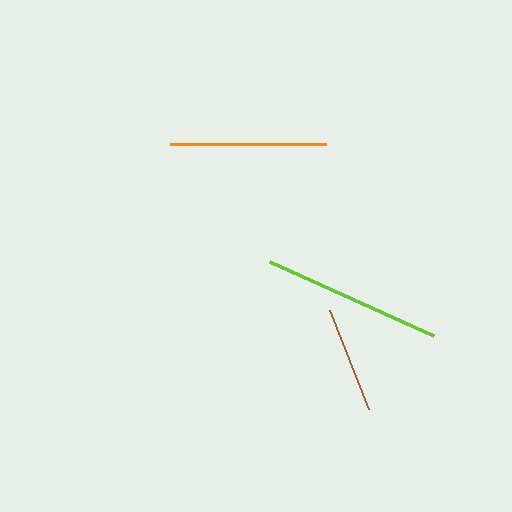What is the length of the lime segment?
The lime segment is approximately 179 pixels long.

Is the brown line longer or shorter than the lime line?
The lime line is longer than the brown line.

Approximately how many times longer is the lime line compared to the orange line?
The lime line is approximately 1.2 times the length of the orange line.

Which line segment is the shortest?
The brown line is the shortest at approximately 107 pixels.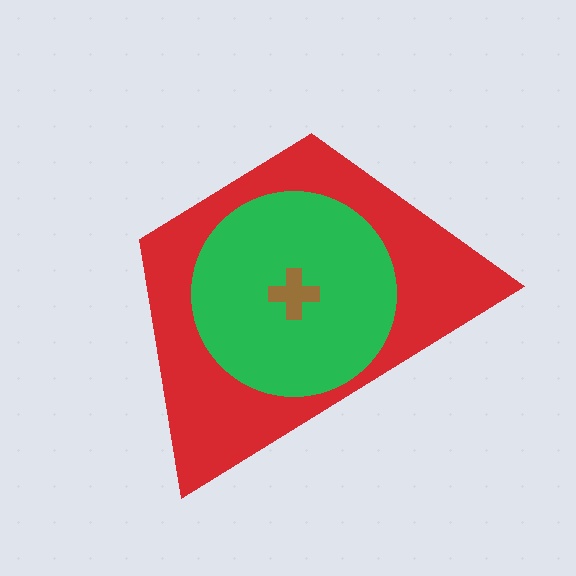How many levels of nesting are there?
3.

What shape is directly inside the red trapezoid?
The green circle.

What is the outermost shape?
The red trapezoid.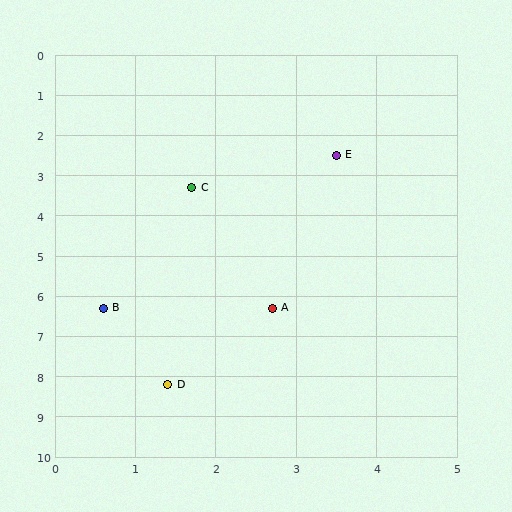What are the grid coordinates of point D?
Point D is at approximately (1.4, 8.2).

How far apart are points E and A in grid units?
Points E and A are about 3.9 grid units apart.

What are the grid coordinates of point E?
Point E is at approximately (3.5, 2.5).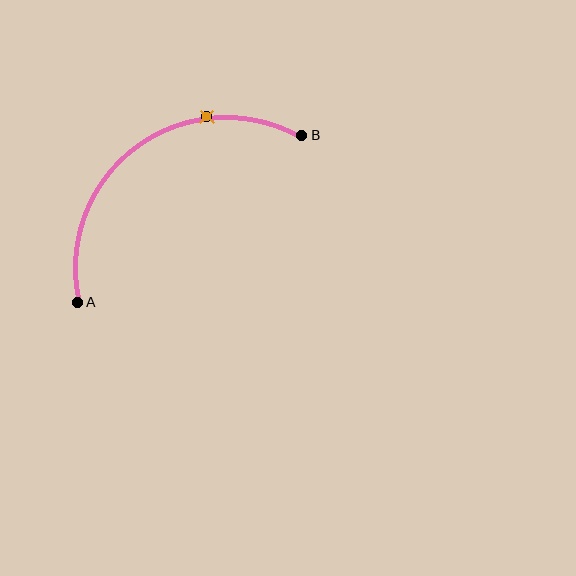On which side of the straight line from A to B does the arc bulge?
The arc bulges above and to the left of the straight line connecting A and B.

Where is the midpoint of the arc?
The arc midpoint is the point on the curve farthest from the straight line joining A and B. It sits above and to the left of that line.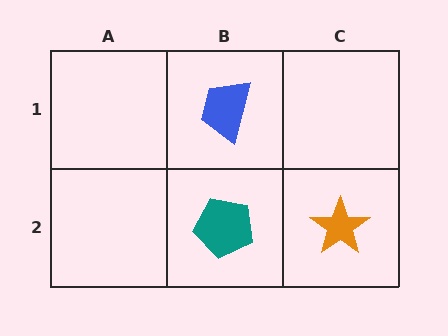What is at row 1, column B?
A blue trapezoid.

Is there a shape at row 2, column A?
No, that cell is empty.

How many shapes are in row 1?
1 shape.